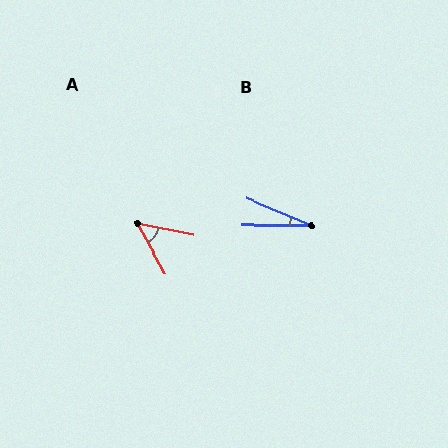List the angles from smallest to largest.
B (23°), A (48°).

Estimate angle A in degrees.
Approximately 48 degrees.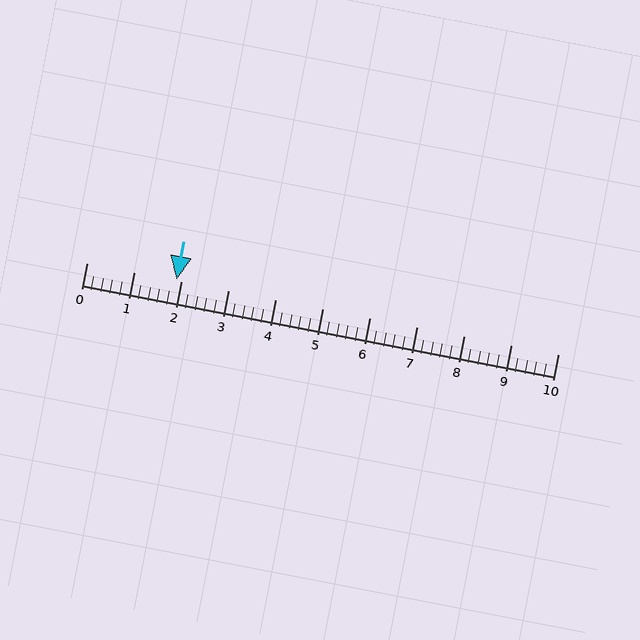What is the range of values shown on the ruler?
The ruler shows values from 0 to 10.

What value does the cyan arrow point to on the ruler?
The cyan arrow points to approximately 1.9.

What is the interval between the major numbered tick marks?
The major tick marks are spaced 1 units apart.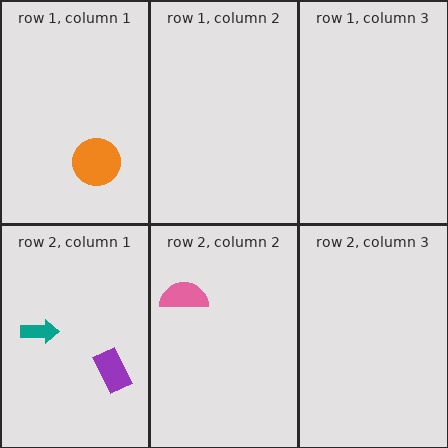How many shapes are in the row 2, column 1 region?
2.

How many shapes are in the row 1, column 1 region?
1.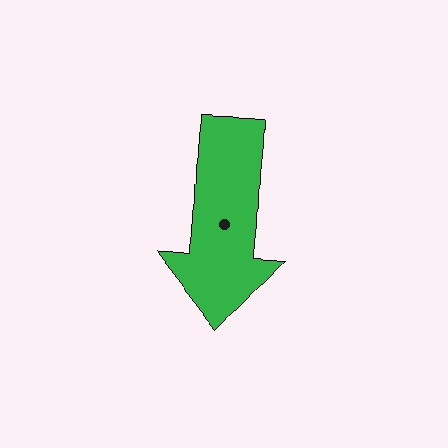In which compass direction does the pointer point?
South.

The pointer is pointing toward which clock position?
Roughly 6 o'clock.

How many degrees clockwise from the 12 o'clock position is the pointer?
Approximately 183 degrees.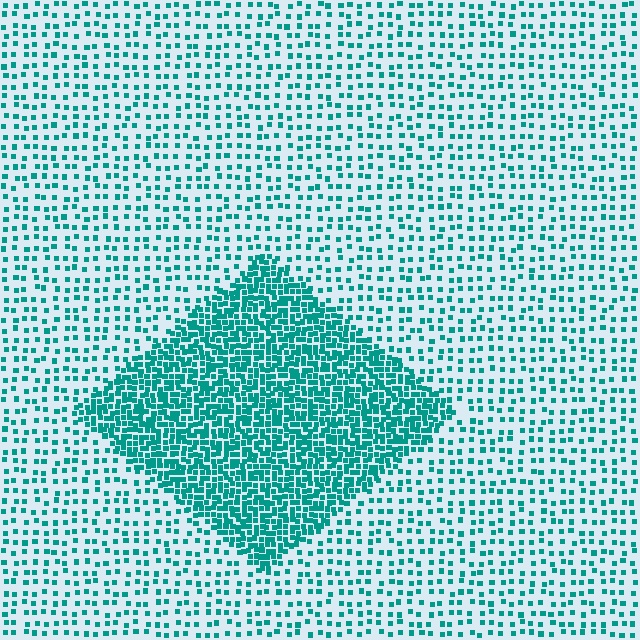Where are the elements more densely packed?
The elements are more densely packed inside the diamond boundary.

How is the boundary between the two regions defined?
The boundary is defined by a change in element density (approximately 2.8x ratio). All elements are the same color, size, and shape.